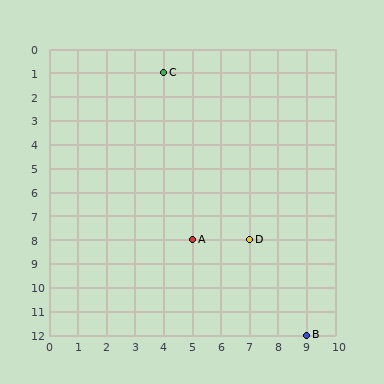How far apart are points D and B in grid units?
Points D and B are 2 columns and 4 rows apart (about 4.5 grid units diagonally).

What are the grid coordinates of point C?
Point C is at grid coordinates (4, 1).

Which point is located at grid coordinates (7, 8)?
Point D is at (7, 8).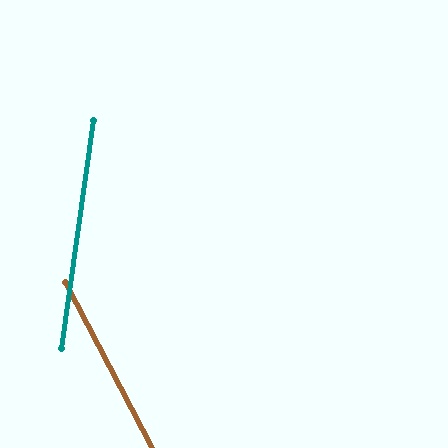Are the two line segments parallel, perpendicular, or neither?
Neither parallel nor perpendicular — they differ by about 36°.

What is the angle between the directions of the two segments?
Approximately 36 degrees.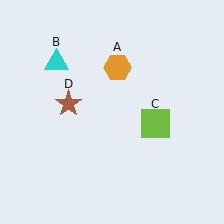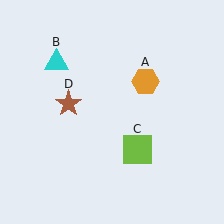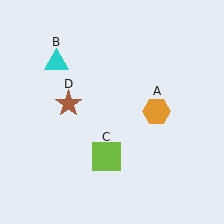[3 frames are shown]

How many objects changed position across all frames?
2 objects changed position: orange hexagon (object A), lime square (object C).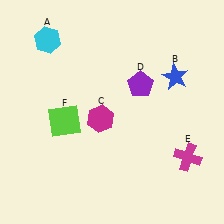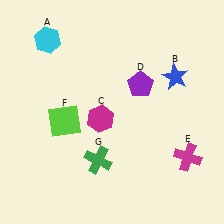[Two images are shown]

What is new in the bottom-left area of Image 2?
A green cross (G) was added in the bottom-left area of Image 2.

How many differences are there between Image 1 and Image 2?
There is 1 difference between the two images.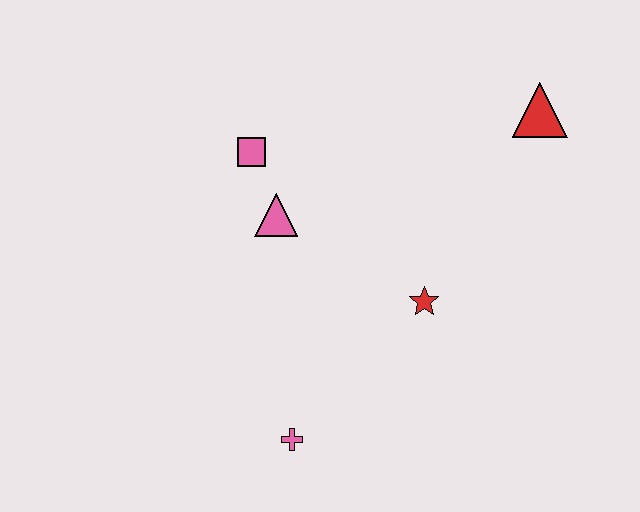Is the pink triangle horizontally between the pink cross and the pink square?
Yes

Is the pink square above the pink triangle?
Yes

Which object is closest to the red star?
The pink triangle is closest to the red star.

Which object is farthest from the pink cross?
The red triangle is farthest from the pink cross.